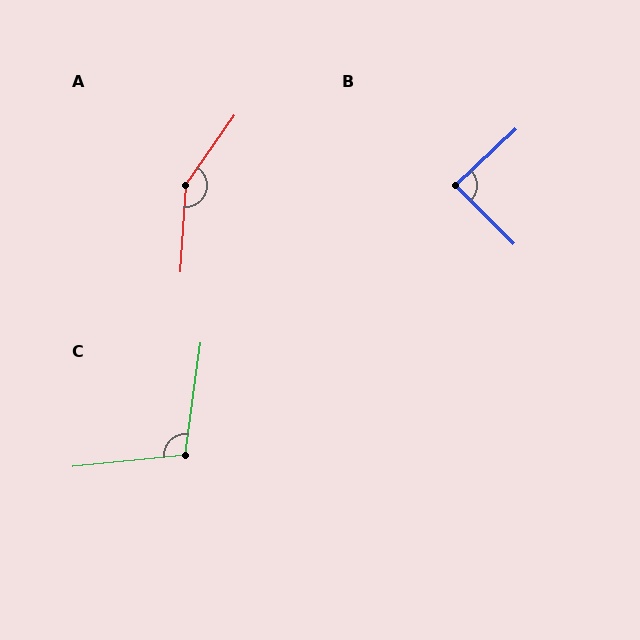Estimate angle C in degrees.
Approximately 104 degrees.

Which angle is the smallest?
B, at approximately 88 degrees.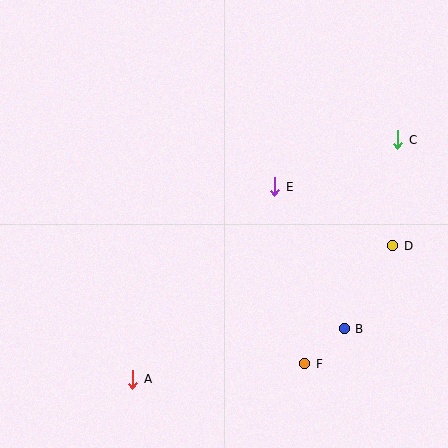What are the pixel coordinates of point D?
Point D is at (393, 246).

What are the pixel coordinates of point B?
Point B is at (344, 329).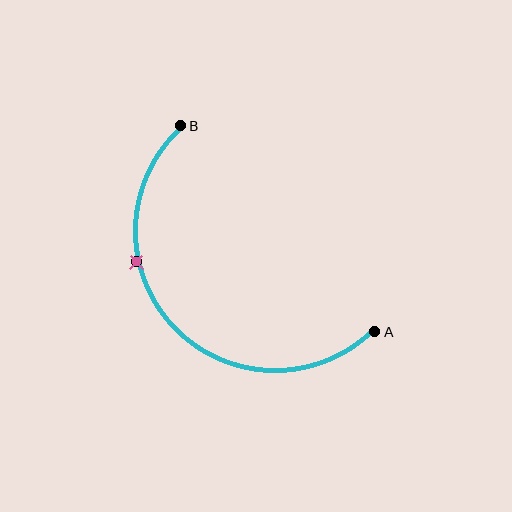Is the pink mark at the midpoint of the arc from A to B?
No. The pink mark lies on the arc but is closer to endpoint B. The arc midpoint would be at the point on the curve equidistant along the arc from both A and B.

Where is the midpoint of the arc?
The arc midpoint is the point on the curve farthest from the straight line joining A and B. It sits below and to the left of that line.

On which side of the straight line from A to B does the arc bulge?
The arc bulges below and to the left of the straight line connecting A and B.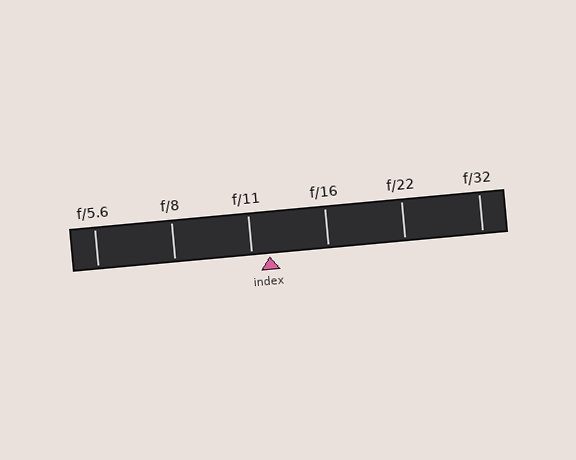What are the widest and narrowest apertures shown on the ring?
The widest aperture shown is f/5.6 and the narrowest is f/32.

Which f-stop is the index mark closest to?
The index mark is closest to f/11.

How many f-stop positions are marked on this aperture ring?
There are 6 f-stop positions marked.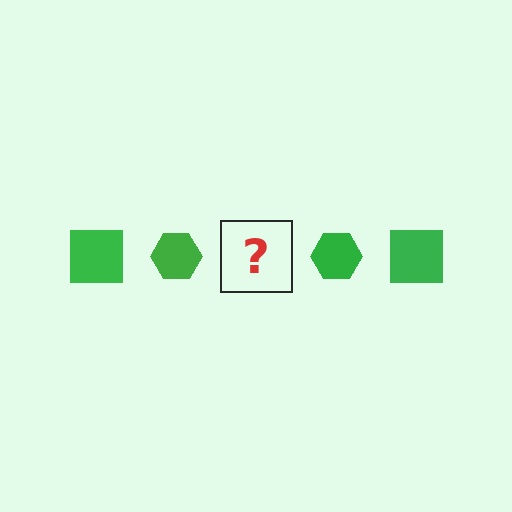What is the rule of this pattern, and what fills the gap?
The rule is that the pattern cycles through square, hexagon shapes in green. The gap should be filled with a green square.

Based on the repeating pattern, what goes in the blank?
The blank should be a green square.